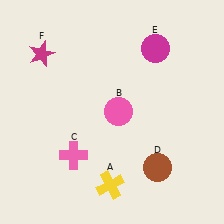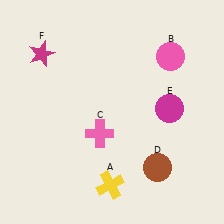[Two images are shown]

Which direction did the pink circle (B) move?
The pink circle (B) moved up.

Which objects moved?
The objects that moved are: the pink circle (B), the pink cross (C), the magenta circle (E).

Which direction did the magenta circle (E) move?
The magenta circle (E) moved down.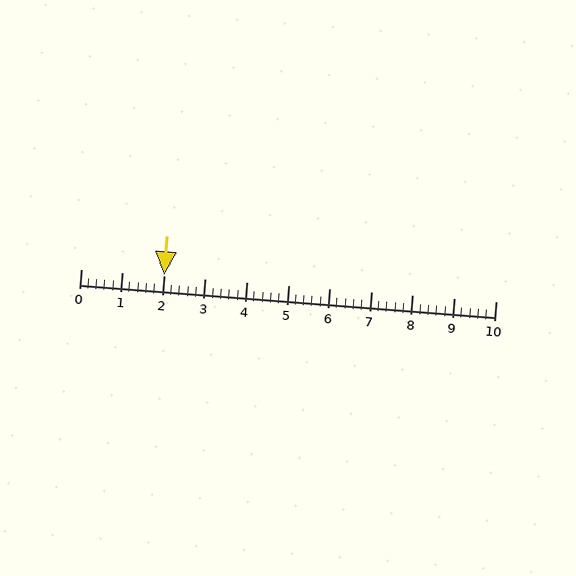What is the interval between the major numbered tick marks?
The major tick marks are spaced 1 units apart.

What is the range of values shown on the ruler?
The ruler shows values from 0 to 10.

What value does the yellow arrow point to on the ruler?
The yellow arrow points to approximately 2.0.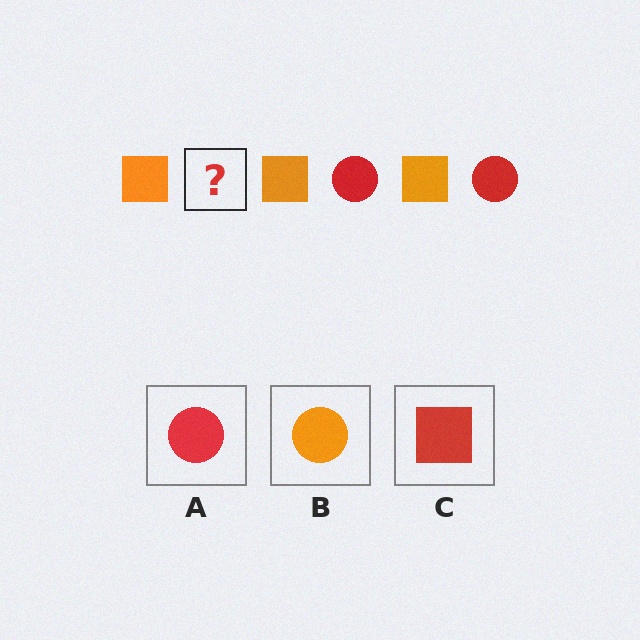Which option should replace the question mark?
Option A.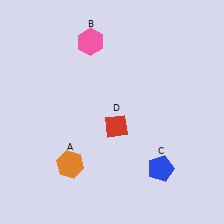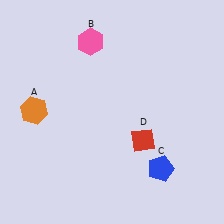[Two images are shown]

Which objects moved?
The objects that moved are: the orange hexagon (A), the red diamond (D).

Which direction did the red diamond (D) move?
The red diamond (D) moved right.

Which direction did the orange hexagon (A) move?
The orange hexagon (A) moved up.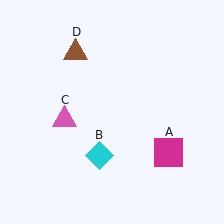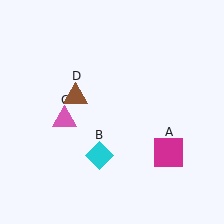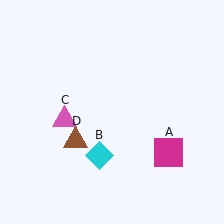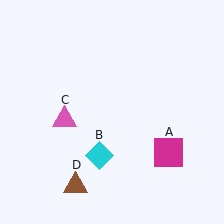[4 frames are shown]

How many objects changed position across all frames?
1 object changed position: brown triangle (object D).